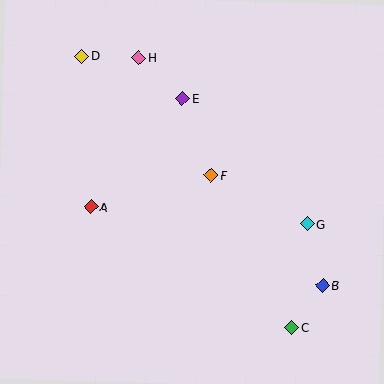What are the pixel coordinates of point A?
Point A is at (91, 207).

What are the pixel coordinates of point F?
Point F is at (211, 175).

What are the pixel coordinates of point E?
Point E is at (182, 98).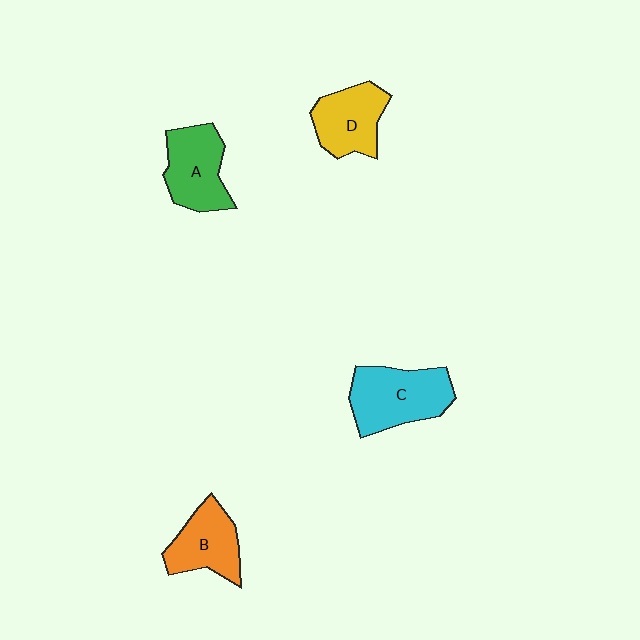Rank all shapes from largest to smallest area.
From largest to smallest: C (cyan), A (green), D (yellow), B (orange).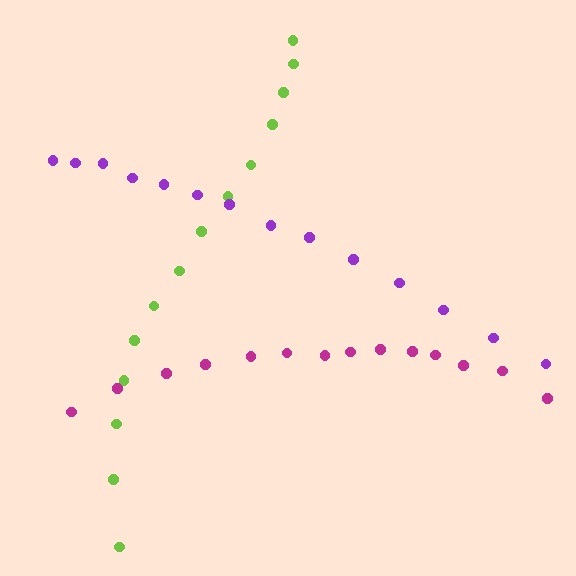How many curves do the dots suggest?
There are 3 distinct paths.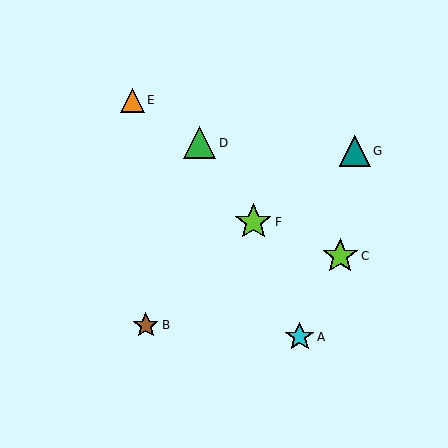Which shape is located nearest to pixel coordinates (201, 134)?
The green triangle (labeled D) at (200, 143) is nearest to that location.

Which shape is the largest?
The lime star (labeled F) is the largest.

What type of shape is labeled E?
Shape E is an orange triangle.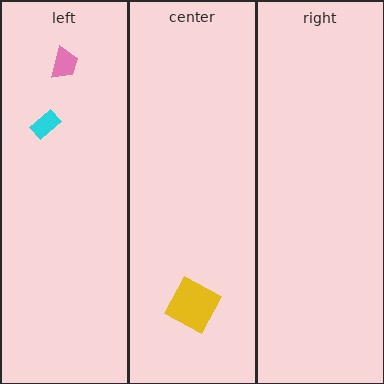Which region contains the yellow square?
The center region.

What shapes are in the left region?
The pink trapezoid, the cyan rectangle.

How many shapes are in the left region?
2.